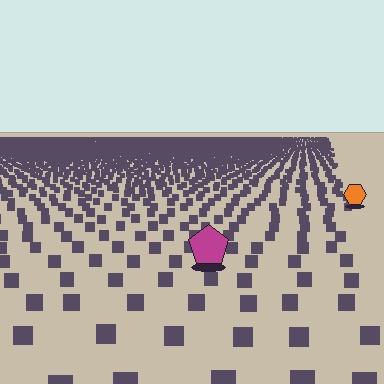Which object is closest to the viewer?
The magenta pentagon is closest. The texture marks near it are larger and more spread out.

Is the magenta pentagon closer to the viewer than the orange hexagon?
Yes. The magenta pentagon is closer — you can tell from the texture gradient: the ground texture is coarser near it.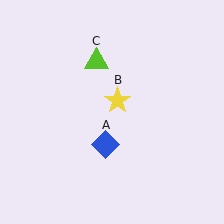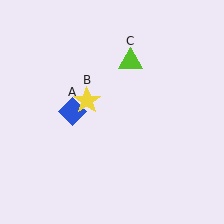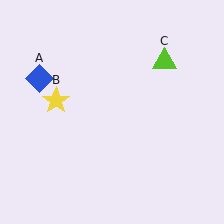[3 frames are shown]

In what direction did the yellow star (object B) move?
The yellow star (object B) moved left.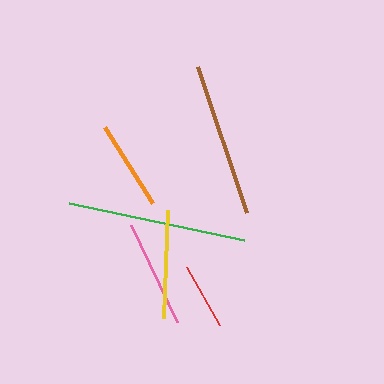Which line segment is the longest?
The green line is the longest at approximately 178 pixels.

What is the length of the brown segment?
The brown segment is approximately 154 pixels long.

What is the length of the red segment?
The red segment is approximately 66 pixels long.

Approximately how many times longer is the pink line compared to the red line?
The pink line is approximately 1.6 times the length of the red line.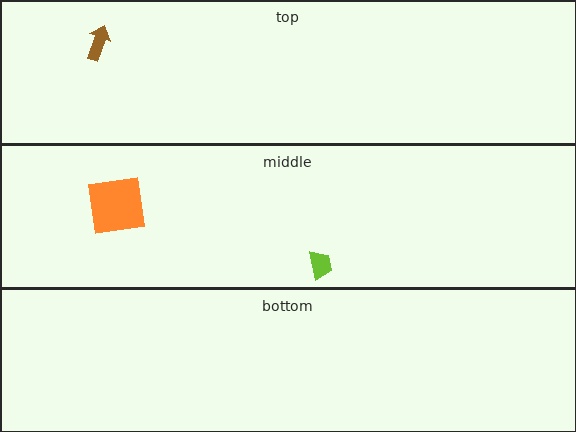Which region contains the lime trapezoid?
The middle region.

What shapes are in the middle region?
The orange square, the lime trapezoid.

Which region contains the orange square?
The middle region.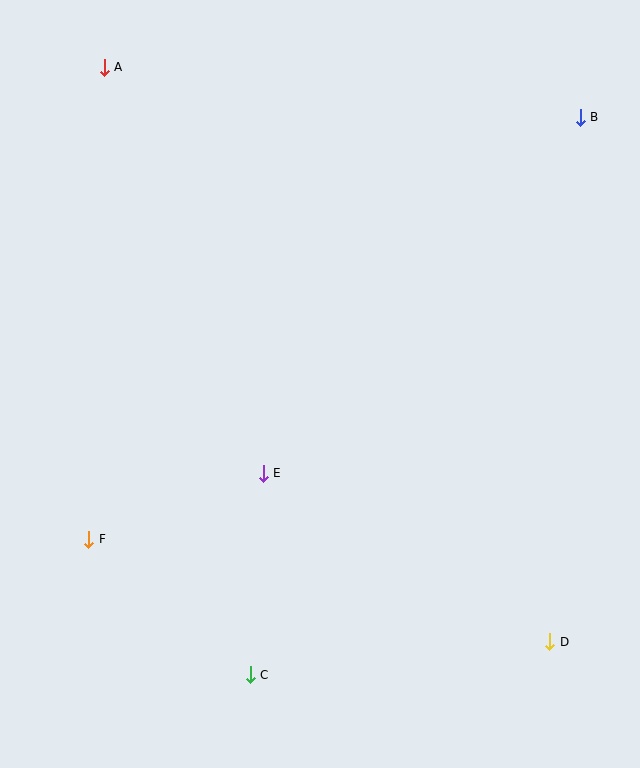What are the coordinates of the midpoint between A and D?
The midpoint between A and D is at (327, 354).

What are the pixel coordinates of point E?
Point E is at (263, 473).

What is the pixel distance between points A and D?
The distance between A and D is 727 pixels.